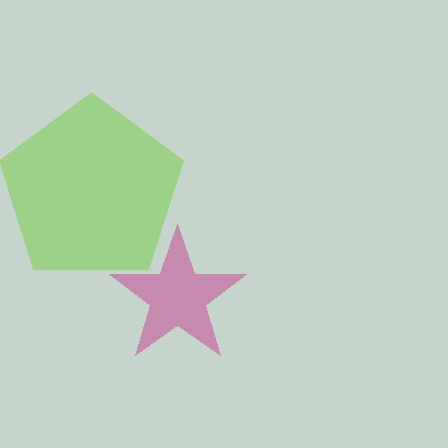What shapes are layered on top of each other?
The layered shapes are: a lime pentagon, a magenta star.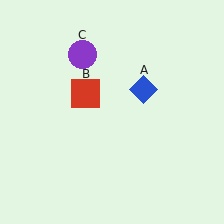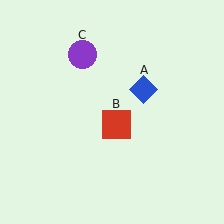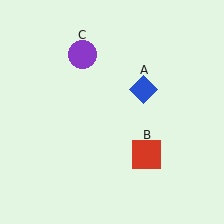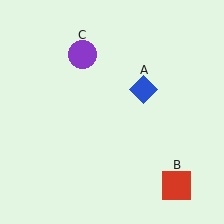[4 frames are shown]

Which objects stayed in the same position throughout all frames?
Blue diamond (object A) and purple circle (object C) remained stationary.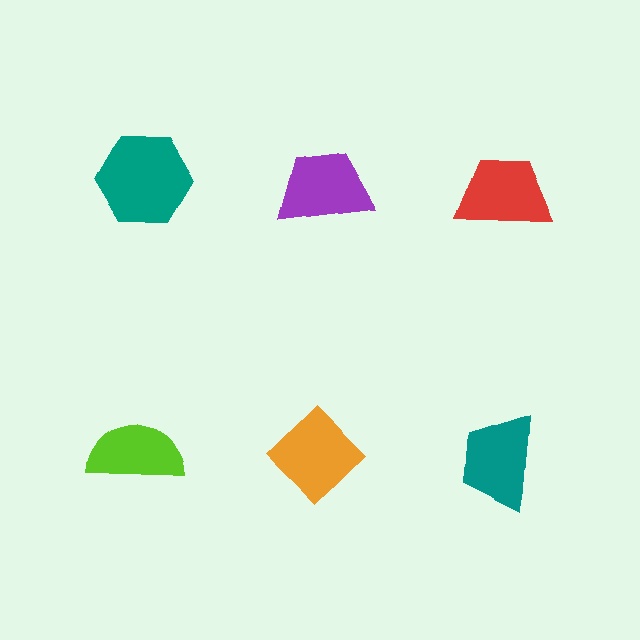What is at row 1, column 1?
A teal hexagon.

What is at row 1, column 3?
A red trapezoid.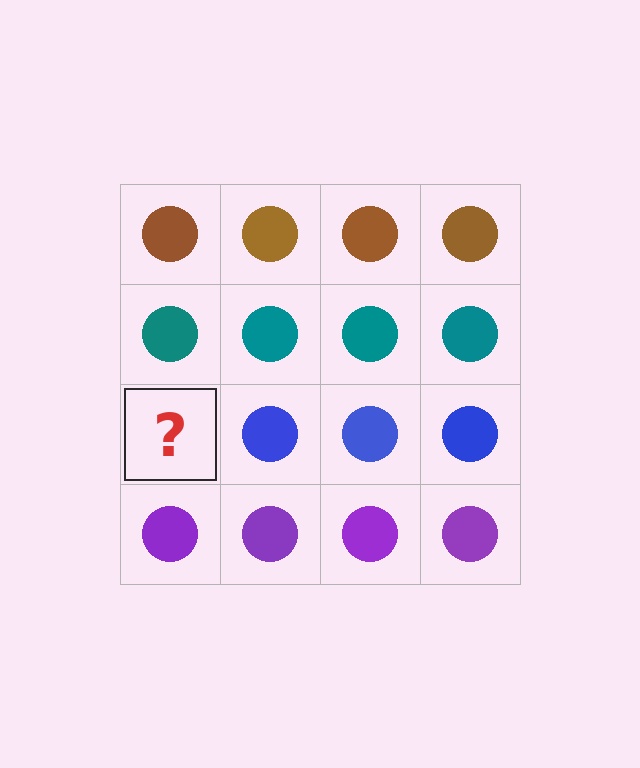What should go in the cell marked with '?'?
The missing cell should contain a blue circle.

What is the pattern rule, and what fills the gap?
The rule is that each row has a consistent color. The gap should be filled with a blue circle.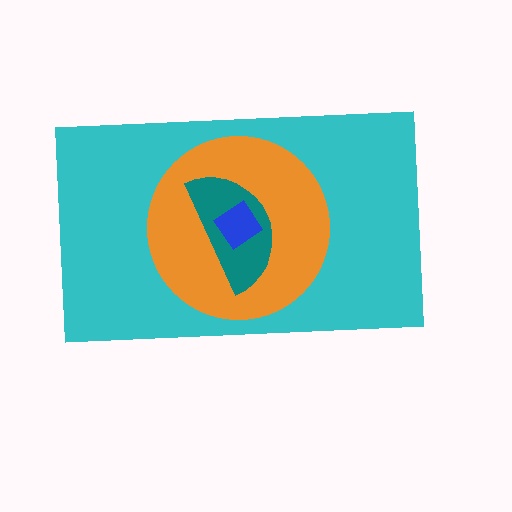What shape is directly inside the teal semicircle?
The blue diamond.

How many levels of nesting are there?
4.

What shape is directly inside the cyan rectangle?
The orange circle.